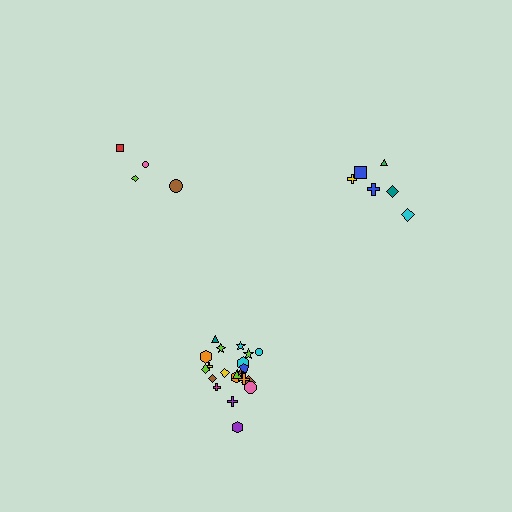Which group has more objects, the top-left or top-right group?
The top-right group.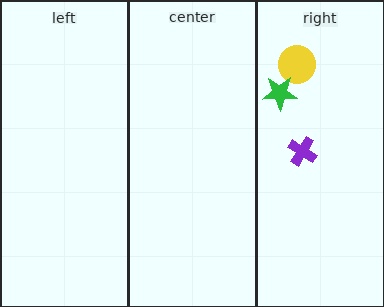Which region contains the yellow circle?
The right region.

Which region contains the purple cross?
The right region.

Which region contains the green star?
The right region.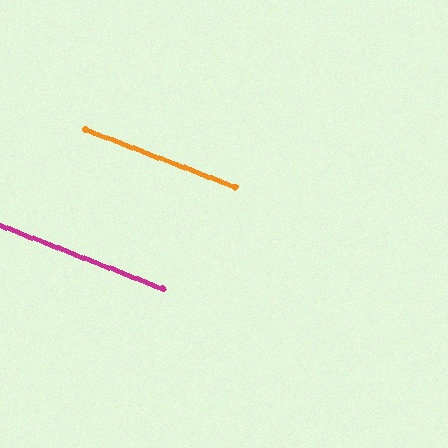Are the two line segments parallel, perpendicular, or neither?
Parallel — their directions differ by only 0.6°.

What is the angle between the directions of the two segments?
Approximately 1 degree.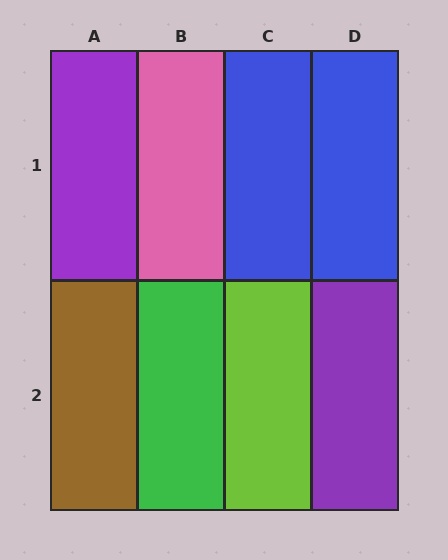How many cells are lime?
1 cell is lime.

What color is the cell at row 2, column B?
Green.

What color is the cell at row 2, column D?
Purple.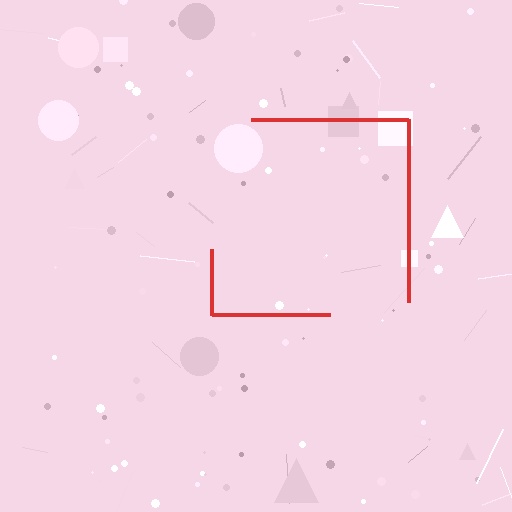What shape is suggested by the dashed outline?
The dashed outline suggests a square.